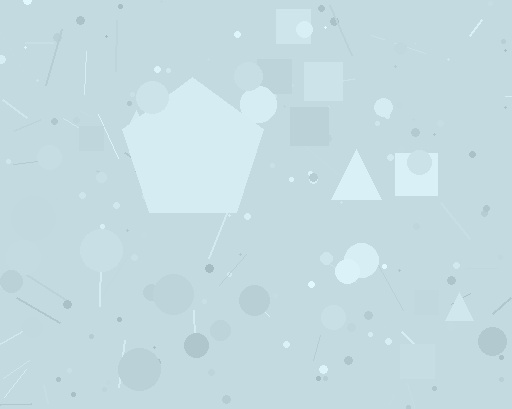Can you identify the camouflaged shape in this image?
The camouflaged shape is a pentagon.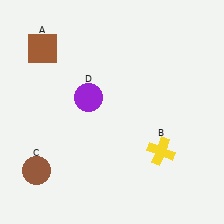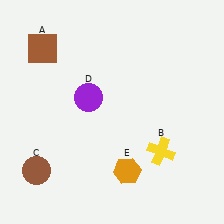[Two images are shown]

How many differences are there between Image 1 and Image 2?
There is 1 difference between the two images.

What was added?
An orange hexagon (E) was added in Image 2.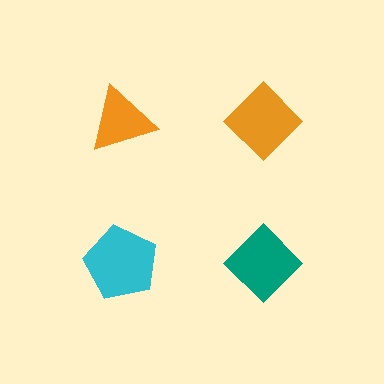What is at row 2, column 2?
A teal diamond.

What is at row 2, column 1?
A cyan pentagon.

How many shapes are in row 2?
2 shapes.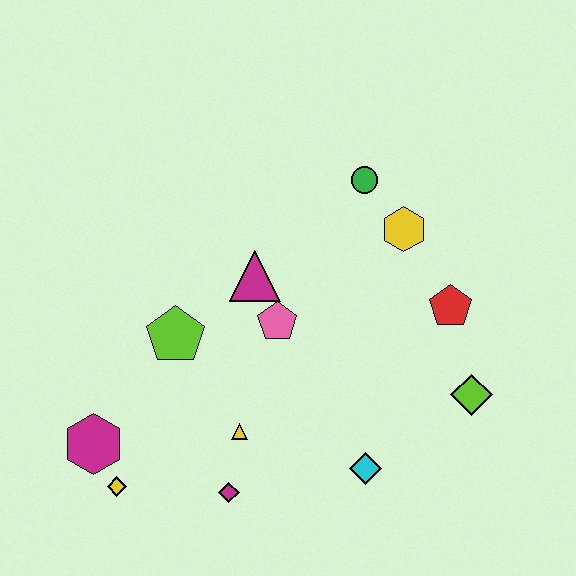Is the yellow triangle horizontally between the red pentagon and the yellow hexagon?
No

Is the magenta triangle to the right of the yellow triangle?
Yes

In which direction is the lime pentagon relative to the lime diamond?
The lime pentagon is to the left of the lime diamond.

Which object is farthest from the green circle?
The yellow diamond is farthest from the green circle.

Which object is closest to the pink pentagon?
The magenta triangle is closest to the pink pentagon.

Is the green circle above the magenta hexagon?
Yes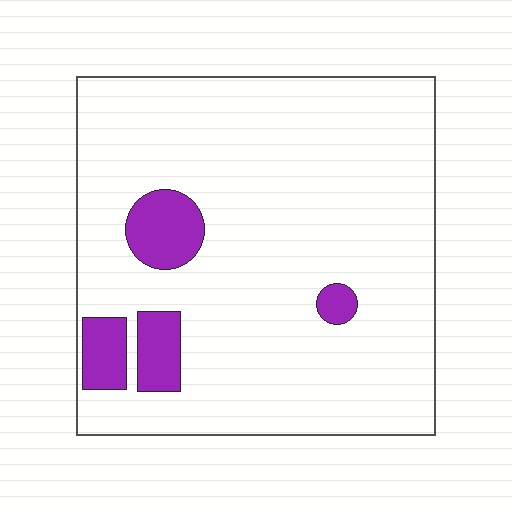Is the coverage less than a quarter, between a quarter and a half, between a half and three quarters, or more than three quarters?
Less than a quarter.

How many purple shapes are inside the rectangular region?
4.